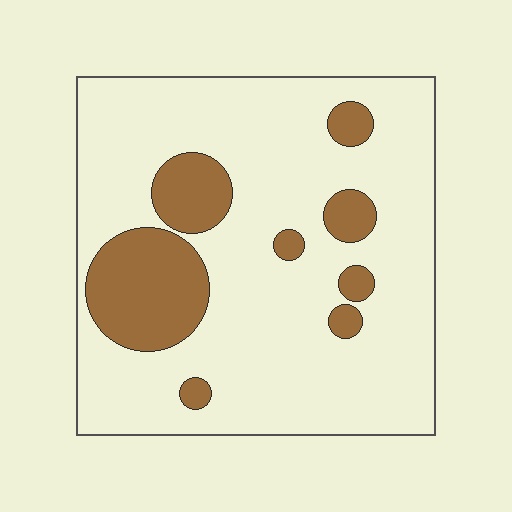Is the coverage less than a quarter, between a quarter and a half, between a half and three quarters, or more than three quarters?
Less than a quarter.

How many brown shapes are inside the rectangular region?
8.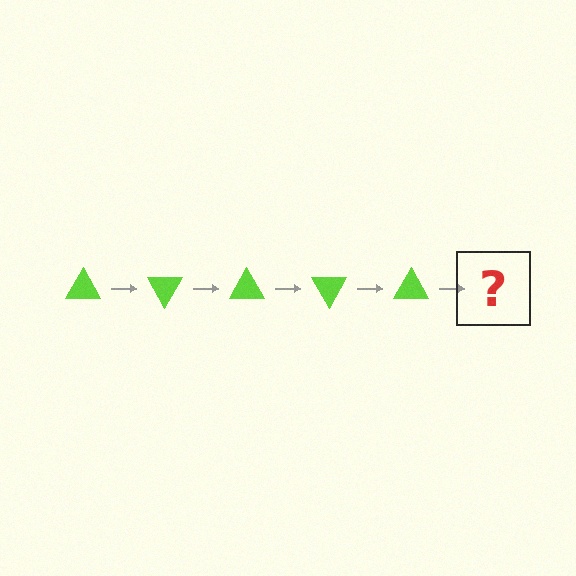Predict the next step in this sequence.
The next step is a lime triangle rotated 300 degrees.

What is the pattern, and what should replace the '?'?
The pattern is that the triangle rotates 60 degrees each step. The '?' should be a lime triangle rotated 300 degrees.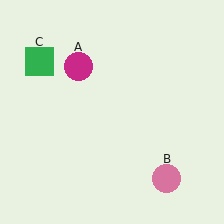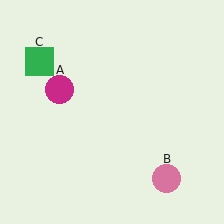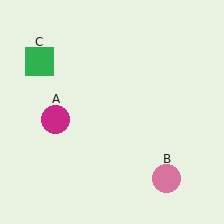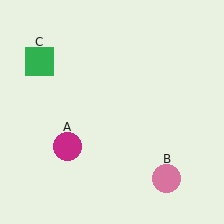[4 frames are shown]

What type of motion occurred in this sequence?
The magenta circle (object A) rotated counterclockwise around the center of the scene.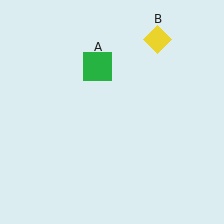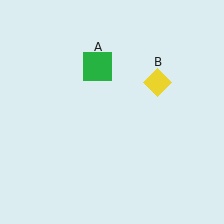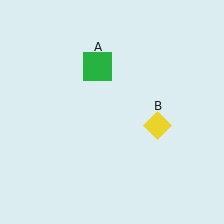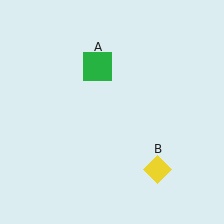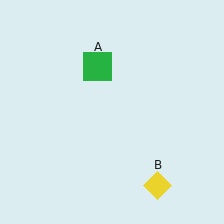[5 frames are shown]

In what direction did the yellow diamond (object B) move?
The yellow diamond (object B) moved down.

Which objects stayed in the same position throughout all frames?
Green square (object A) remained stationary.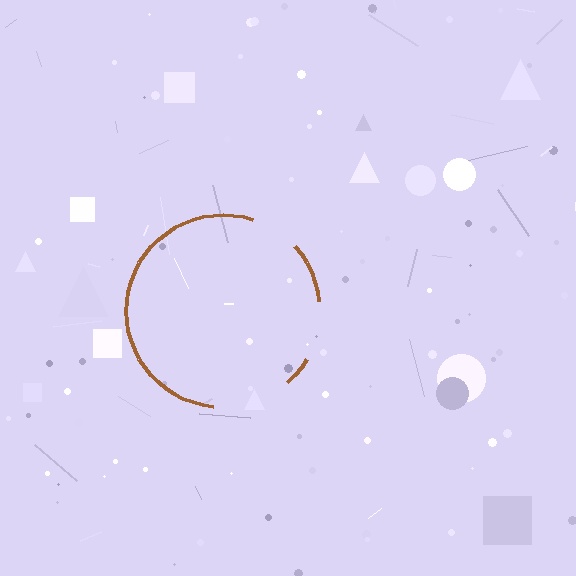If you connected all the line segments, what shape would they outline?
They would outline a circle.